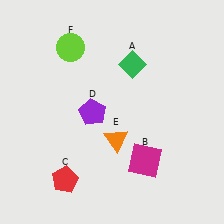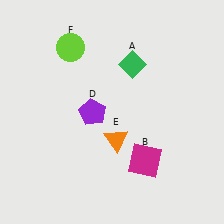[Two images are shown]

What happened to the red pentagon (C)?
The red pentagon (C) was removed in Image 2. It was in the bottom-left area of Image 1.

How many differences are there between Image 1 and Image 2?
There is 1 difference between the two images.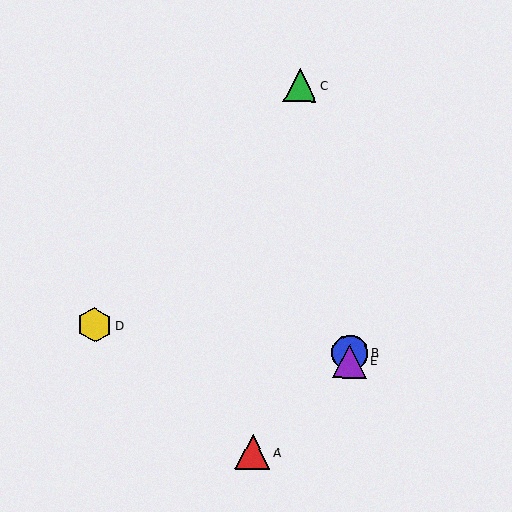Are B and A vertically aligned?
No, B is at x≈350 and A is at x≈253.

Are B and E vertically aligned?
Yes, both are at x≈350.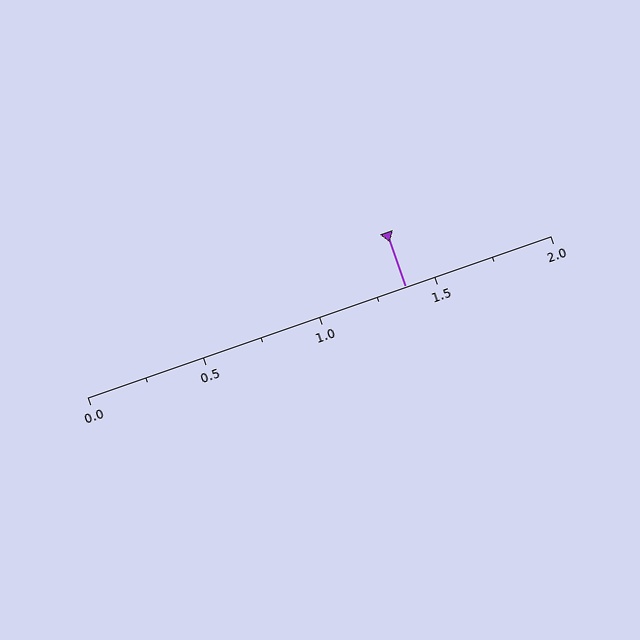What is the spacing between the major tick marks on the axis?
The major ticks are spaced 0.5 apart.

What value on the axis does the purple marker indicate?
The marker indicates approximately 1.38.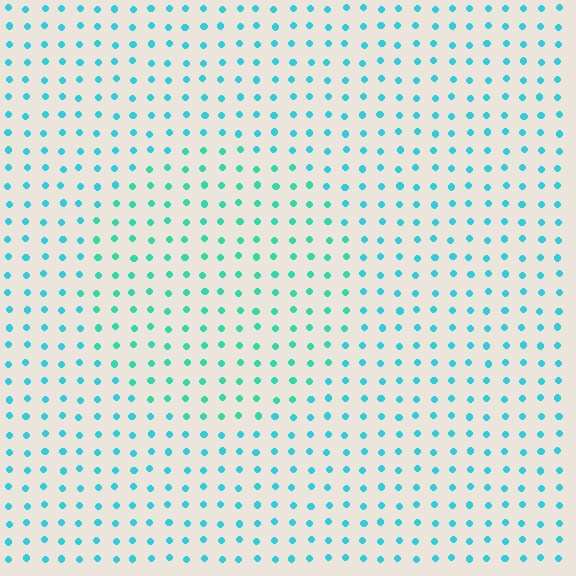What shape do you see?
I see a circle.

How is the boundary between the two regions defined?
The boundary is defined purely by a slight shift in hue (about 23 degrees). Spacing, size, and orientation are identical on both sides.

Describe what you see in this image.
The image is filled with small cyan elements in a uniform arrangement. A circle-shaped region is visible where the elements are tinted to a slightly different hue, forming a subtle color boundary.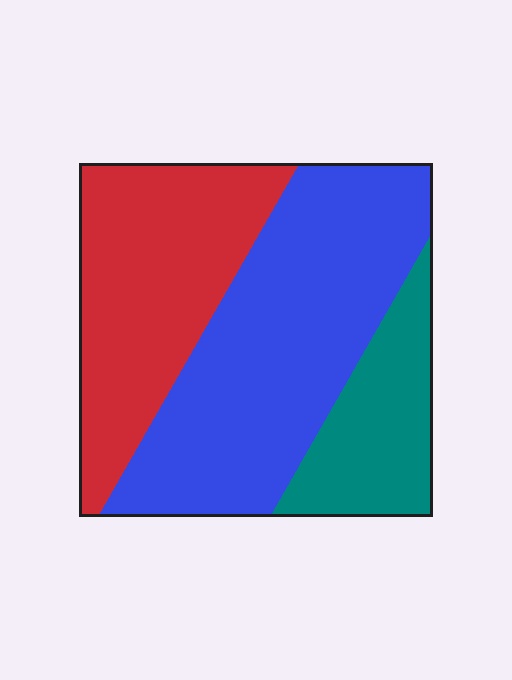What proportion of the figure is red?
Red covers 34% of the figure.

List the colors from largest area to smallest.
From largest to smallest: blue, red, teal.